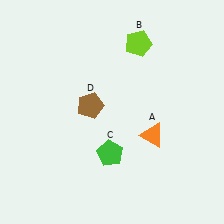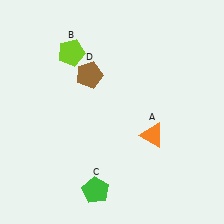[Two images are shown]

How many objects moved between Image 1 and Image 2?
3 objects moved between the two images.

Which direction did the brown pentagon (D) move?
The brown pentagon (D) moved up.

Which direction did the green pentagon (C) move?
The green pentagon (C) moved down.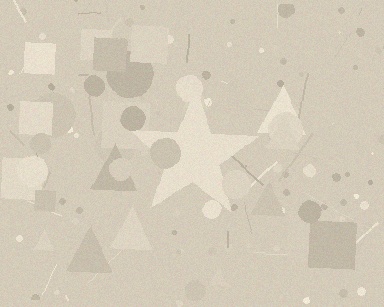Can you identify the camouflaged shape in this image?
The camouflaged shape is a star.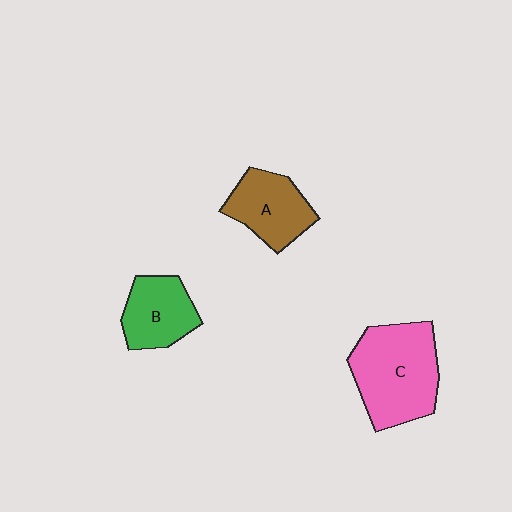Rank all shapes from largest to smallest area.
From largest to smallest: C (pink), A (brown), B (green).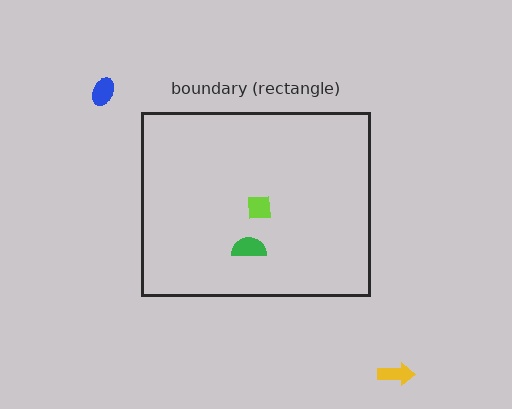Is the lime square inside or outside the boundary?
Inside.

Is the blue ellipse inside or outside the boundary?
Outside.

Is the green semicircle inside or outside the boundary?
Inside.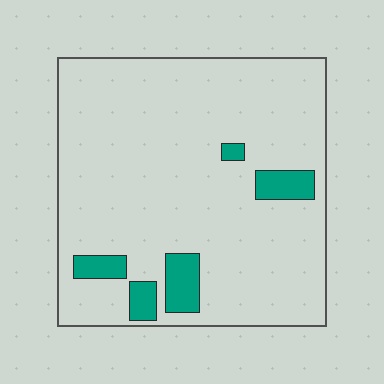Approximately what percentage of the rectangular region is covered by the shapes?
Approximately 10%.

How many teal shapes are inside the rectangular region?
5.